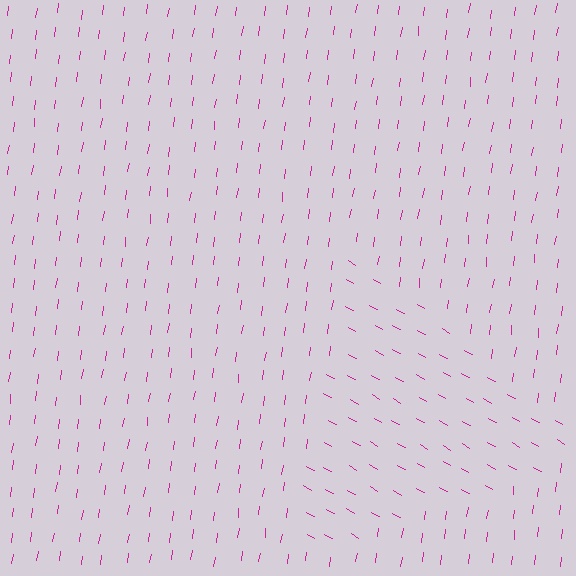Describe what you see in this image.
The image is filled with small magenta line segments. A triangle region in the image has lines oriented differently from the surrounding lines, creating a visible texture boundary.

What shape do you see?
I see a triangle.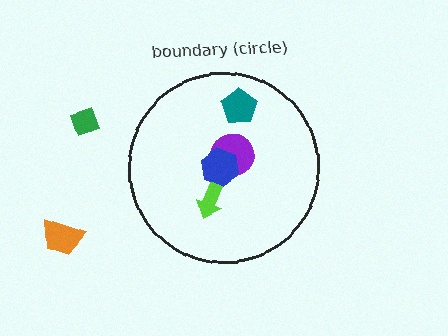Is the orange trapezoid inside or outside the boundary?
Outside.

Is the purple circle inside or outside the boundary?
Inside.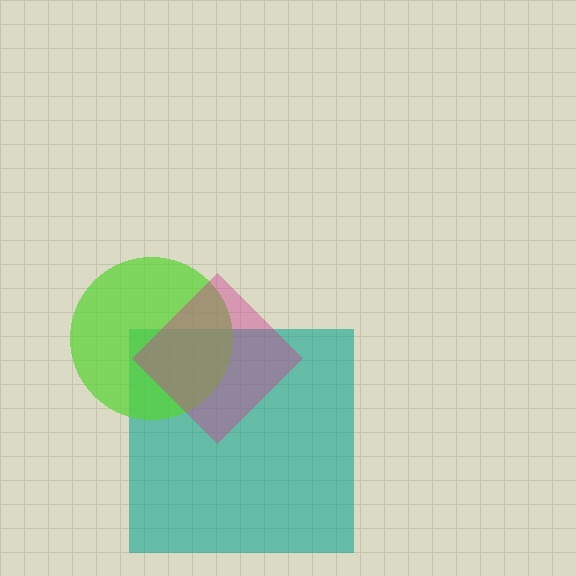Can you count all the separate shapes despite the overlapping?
Yes, there are 3 separate shapes.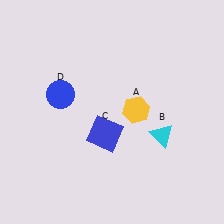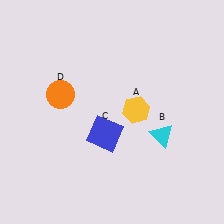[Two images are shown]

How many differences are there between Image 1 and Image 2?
There is 1 difference between the two images.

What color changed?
The circle (D) changed from blue in Image 1 to orange in Image 2.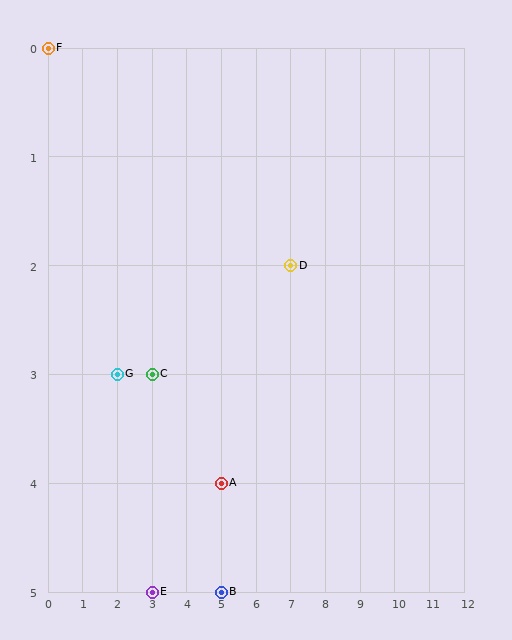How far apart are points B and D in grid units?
Points B and D are 2 columns and 3 rows apart (about 3.6 grid units diagonally).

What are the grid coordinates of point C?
Point C is at grid coordinates (3, 3).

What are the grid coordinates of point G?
Point G is at grid coordinates (2, 3).